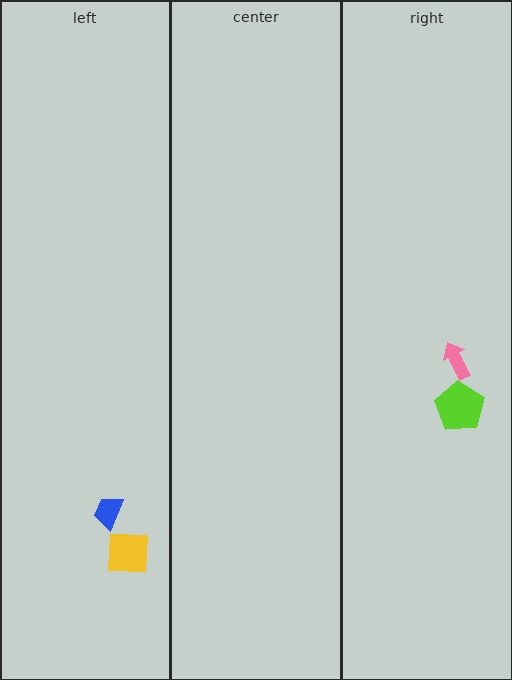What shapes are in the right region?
The lime pentagon, the pink arrow.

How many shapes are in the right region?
2.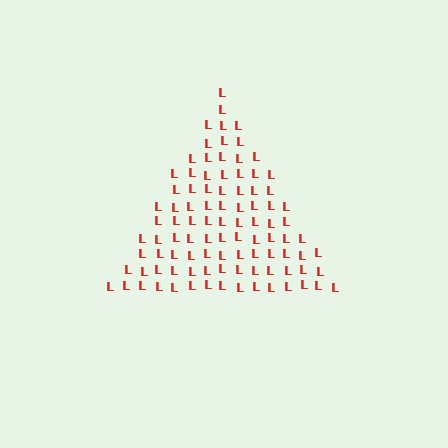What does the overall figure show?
The overall figure shows a triangle.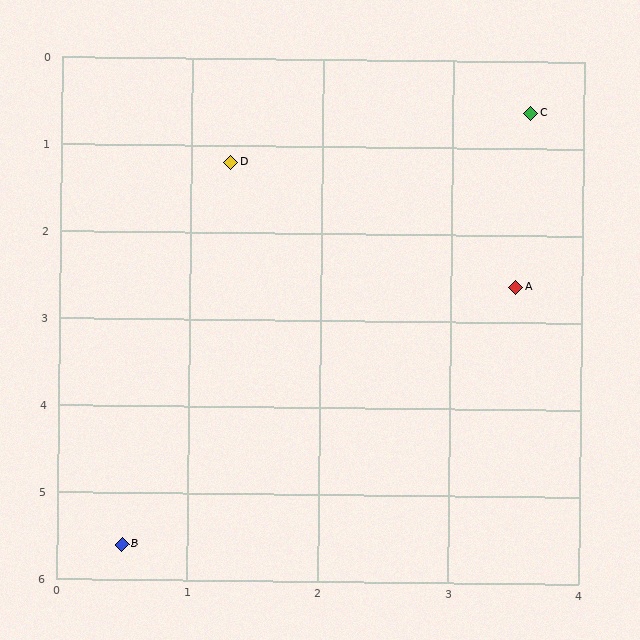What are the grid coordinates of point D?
Point D is at approximately (1.3, 1.2).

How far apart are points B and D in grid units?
Points B and D are about 4.5 grid units apart.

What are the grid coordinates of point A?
Point A is at approximately (3.5, 2.6).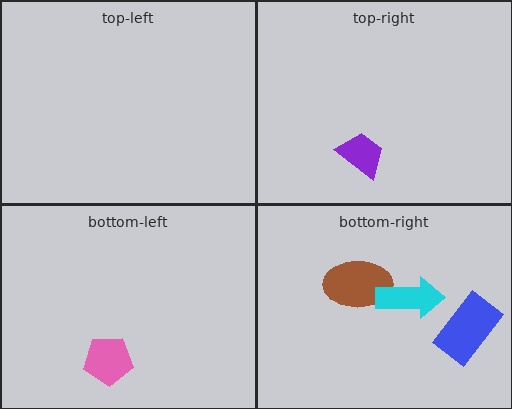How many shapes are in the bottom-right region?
3.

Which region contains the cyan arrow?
The bottom-right region.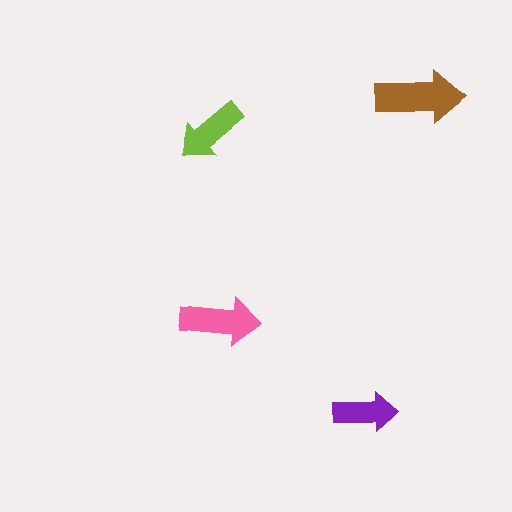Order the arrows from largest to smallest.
the brown one, the pink one, the lime one, the purple one.